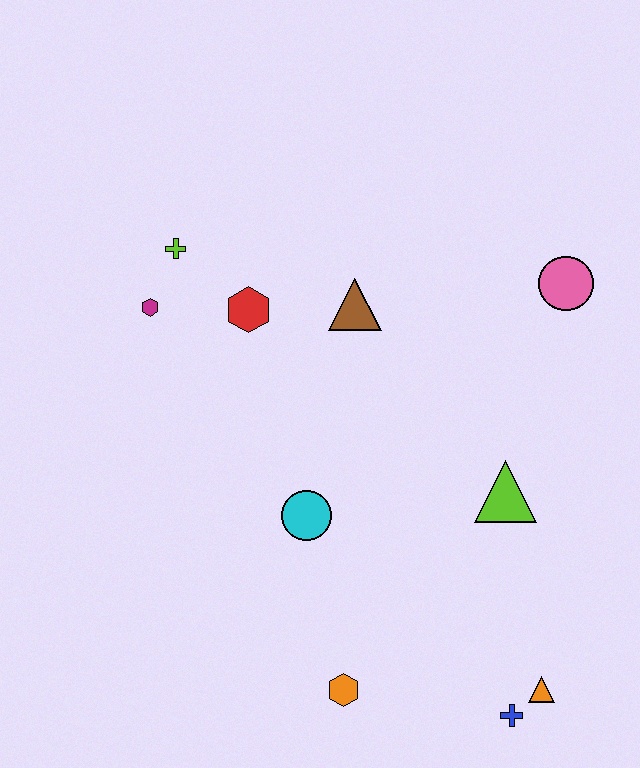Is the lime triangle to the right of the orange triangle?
No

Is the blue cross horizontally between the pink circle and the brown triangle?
Yes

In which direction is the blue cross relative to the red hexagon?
The blue cross is below the red hexagon.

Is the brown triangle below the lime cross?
Yes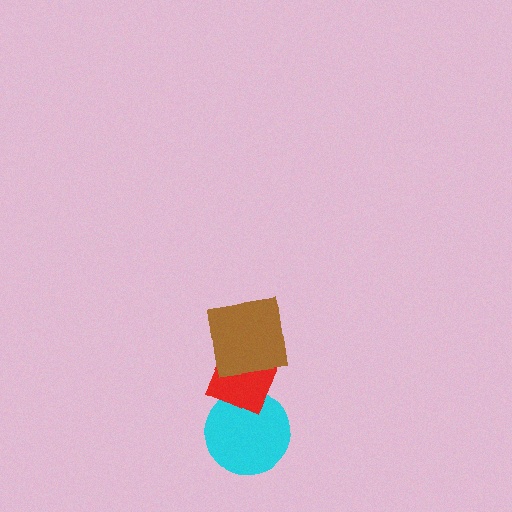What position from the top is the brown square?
The brown square is 1st from the top.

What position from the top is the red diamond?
The red diamond is 2nd from the top.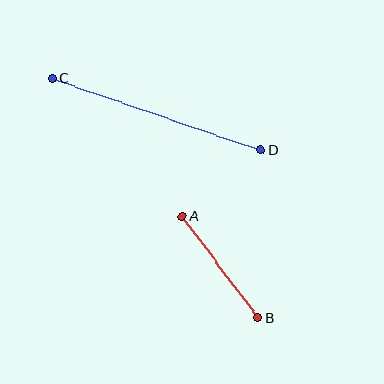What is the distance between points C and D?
The distance is approximately 220 pixels.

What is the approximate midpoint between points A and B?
The midpoint is at approximately (220, 267) pixels.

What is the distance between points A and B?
The distance is approximately 127 pixels.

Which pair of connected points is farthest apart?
Points C and D are farthest apart.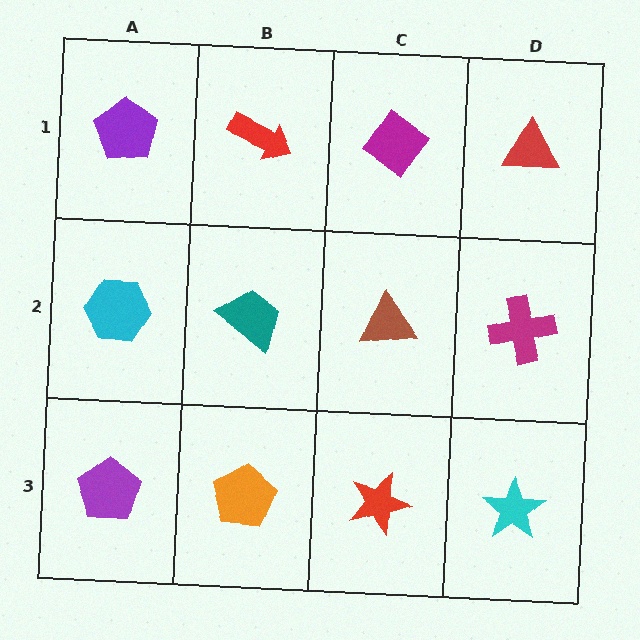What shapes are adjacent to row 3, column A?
A cyan hexagon (row 2, column A), an orange pentagon (row 3, column B).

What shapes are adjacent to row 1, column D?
A magenta cross (row 2, column D), a magenta diamond (row 1, column C).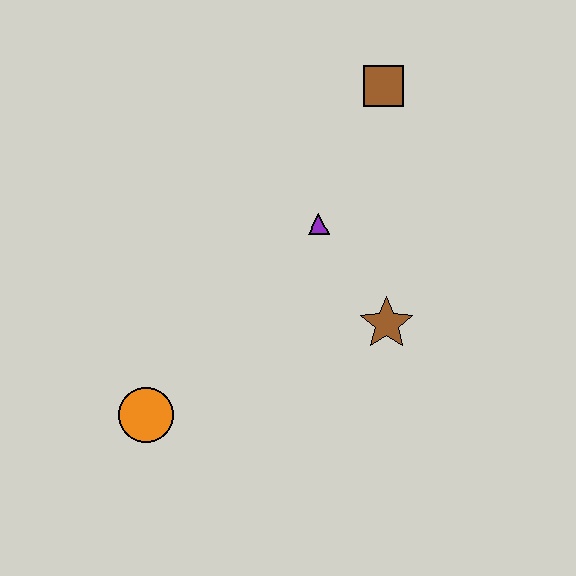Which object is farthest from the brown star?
The orange circle is farthest from the brown star.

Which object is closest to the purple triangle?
The brown star is closest to the purple triangle.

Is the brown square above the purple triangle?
Yes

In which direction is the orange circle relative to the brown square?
The orange circle is below the brown square.